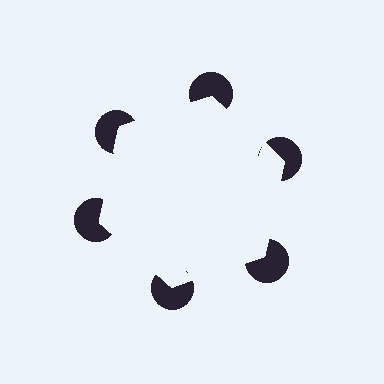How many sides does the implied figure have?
6 sides.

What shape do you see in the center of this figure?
An illusory hexagon — its edges are inferred from the aligned wedge cuts in the pac-man discs, not physically drawn.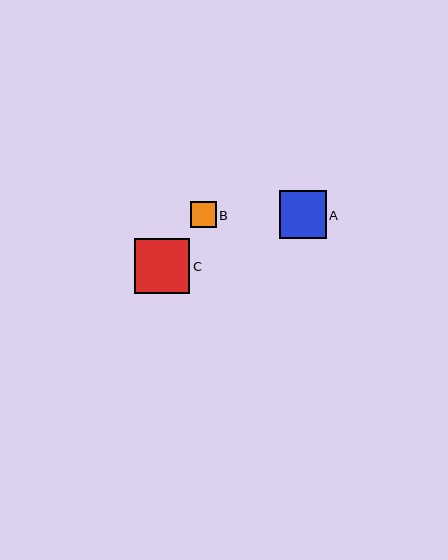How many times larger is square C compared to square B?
Square C is approximately 2.1 times the size of square B.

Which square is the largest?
Square C is the largest with a size of approximately 55 pixels.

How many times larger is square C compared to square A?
Square C is approximately 1.2 times the size of square A.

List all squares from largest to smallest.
From largest to smallest: C, A, B.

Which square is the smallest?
Square B is the smallest with a size of approximately 26 pixels.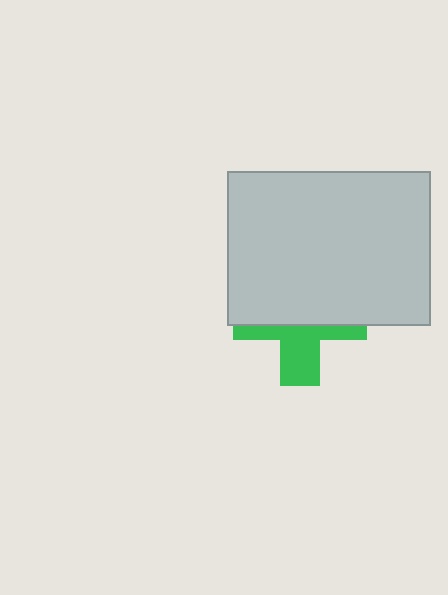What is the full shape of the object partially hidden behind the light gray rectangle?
The partially hidden object is a green cross.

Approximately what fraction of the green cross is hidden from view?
Roughly 59% of the green cross is hidden behind the light gray rectangle.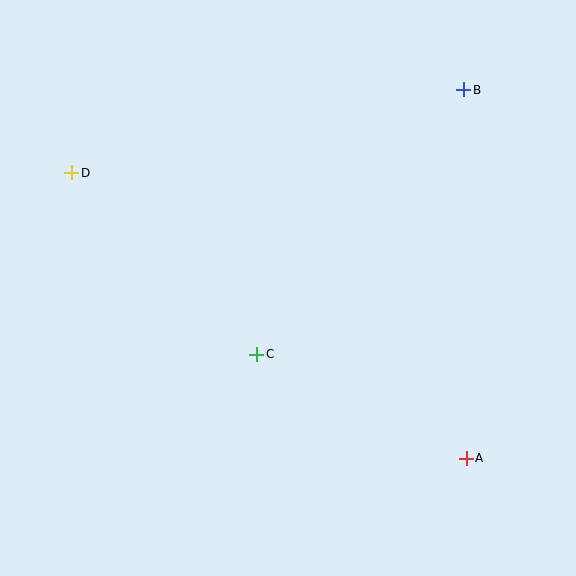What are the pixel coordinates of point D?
Point D is at (72, 173).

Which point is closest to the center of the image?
Point C at (257, 354) is closest to the center.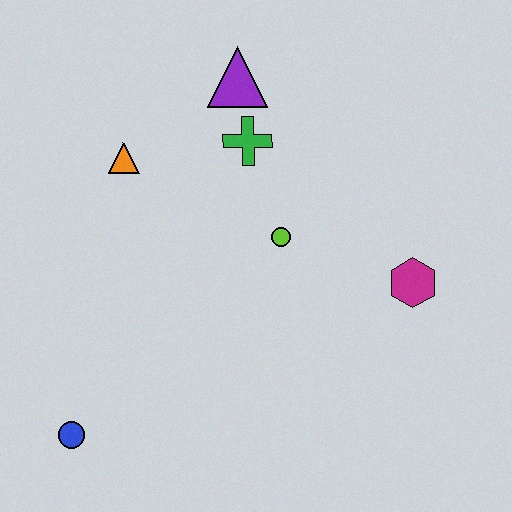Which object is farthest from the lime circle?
The blue circle is farthest from the lime circle.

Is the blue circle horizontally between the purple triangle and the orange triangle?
No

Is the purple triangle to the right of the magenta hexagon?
No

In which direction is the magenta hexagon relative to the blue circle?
The magenta hexagon is to the right of the blue circle.